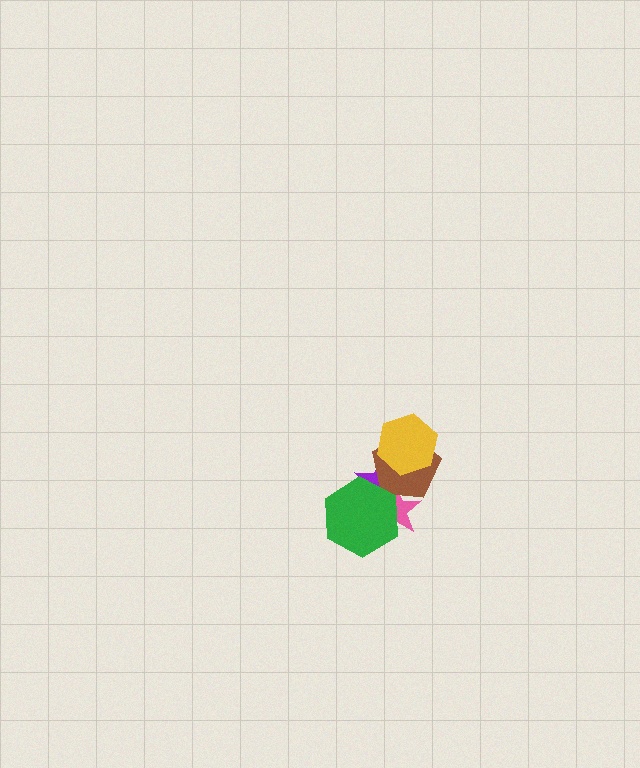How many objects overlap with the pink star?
3 objects overlap with the pink star.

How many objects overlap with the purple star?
4 objects overlap with the purple star.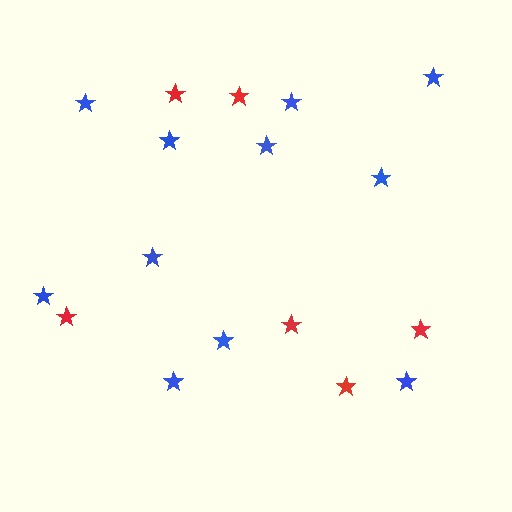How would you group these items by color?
There are 2 groups: one group of blue stars (11) and one group of red stars (6).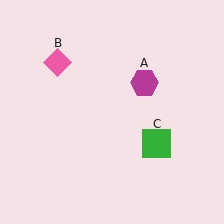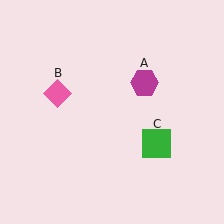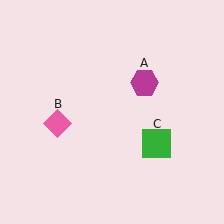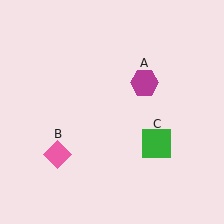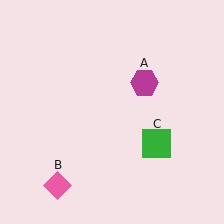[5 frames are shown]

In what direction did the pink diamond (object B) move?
The pink diamond (object B) moved down.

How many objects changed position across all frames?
1 object changed position: pink diamond (object B).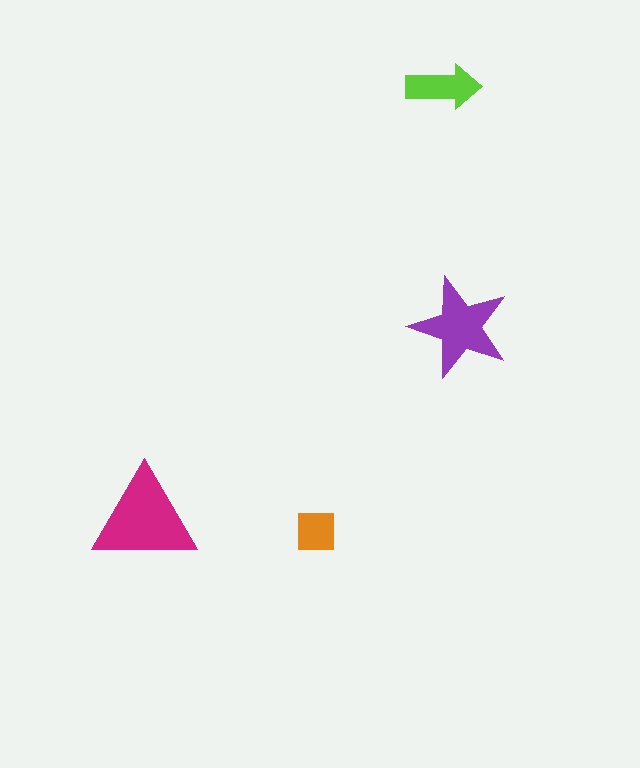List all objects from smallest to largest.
The orange square, the lime arrow, the purple star, the magenta triangle.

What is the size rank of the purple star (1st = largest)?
2nd.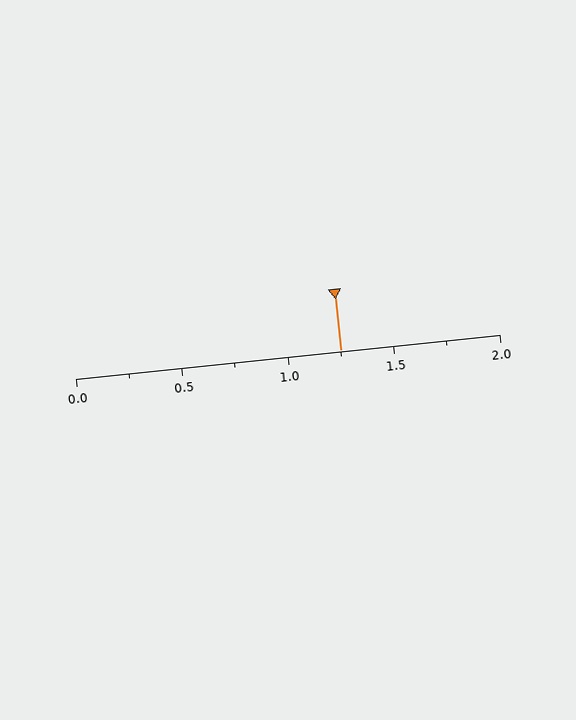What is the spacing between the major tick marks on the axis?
The major ticks are spaced 0.5 apart.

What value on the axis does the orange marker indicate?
The marker indicates approximately 1.25.